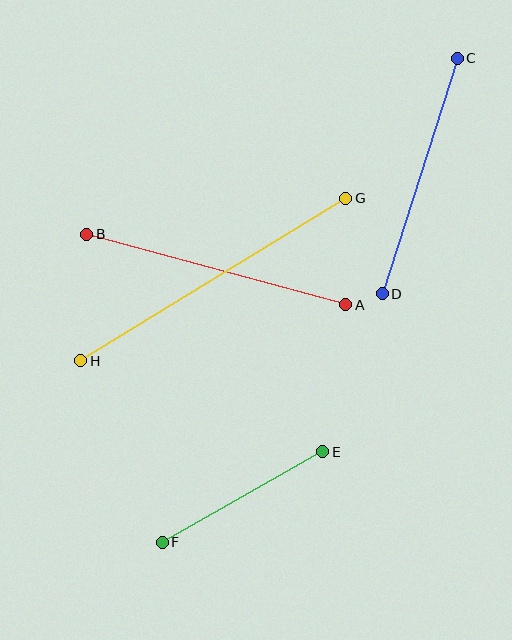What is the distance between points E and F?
The distance is approximately 184 pixels.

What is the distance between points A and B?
The distance is approximately 269 pixels.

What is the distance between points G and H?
The distance is approximately 311 pixels.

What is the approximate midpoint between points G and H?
The midpoint is at approximately (213, 280) pixels.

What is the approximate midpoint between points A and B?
The midpoint is at approximately (216, 269) pixels.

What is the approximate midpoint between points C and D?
The midpoint is at approximately (420, 176) pixels.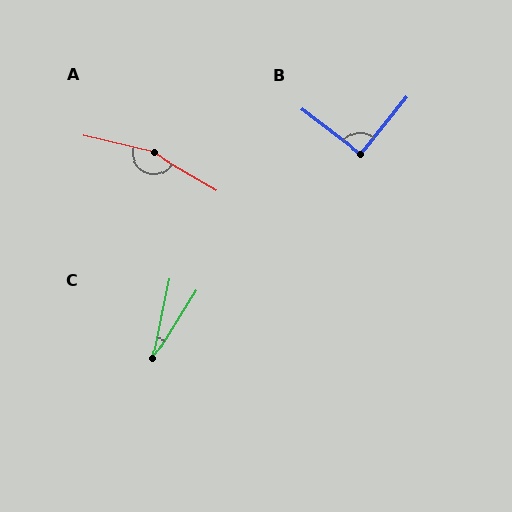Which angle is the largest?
A, at approximately 163 degrees.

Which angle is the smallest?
C, at approximately 21 degrees.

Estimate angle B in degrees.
Approximately 92 degrees.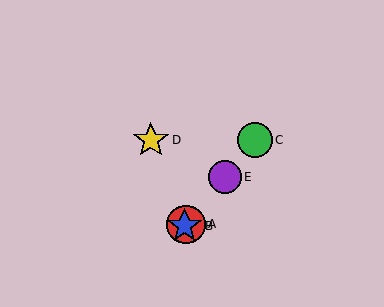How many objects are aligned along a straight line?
4 objects (A, B, C, E) are aligned along a straight line.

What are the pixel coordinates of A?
Object A is at (186, 224).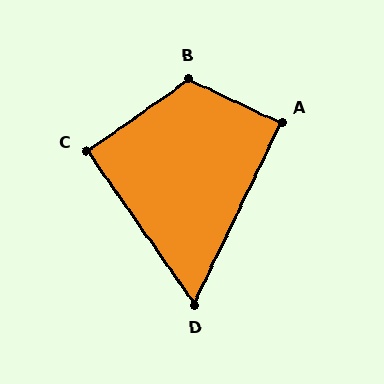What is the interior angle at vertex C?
Approximately 90 degrees (approximately right).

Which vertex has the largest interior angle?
B, at approximately 120 degrees.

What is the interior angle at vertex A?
Approximately 90 degrees (approximately right).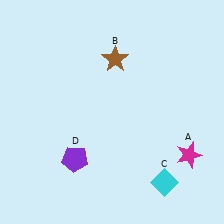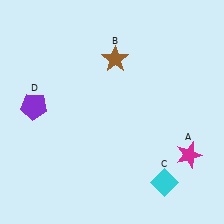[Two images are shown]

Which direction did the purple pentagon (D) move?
The purple pentagon (D) moved up.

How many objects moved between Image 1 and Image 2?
1 object moved between the two images.